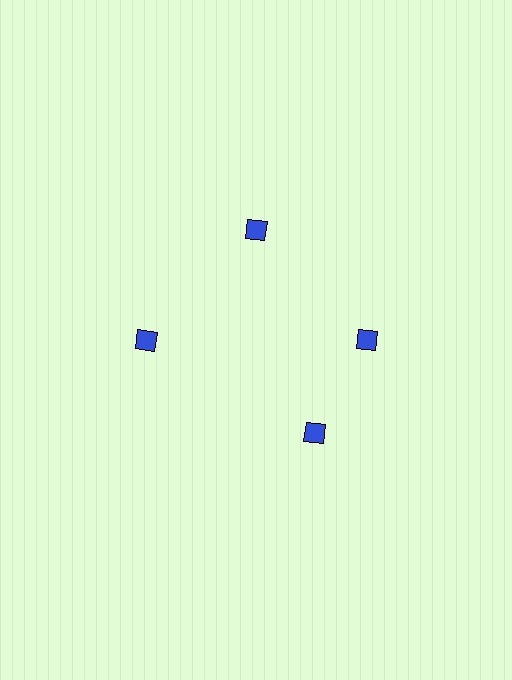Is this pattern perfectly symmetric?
No. The 4 blue diamonds are arranged in a ring, but one element near the 6 o'clock position is rotated out of alignment along the ring, breaking the 4-fold rotational symmetry.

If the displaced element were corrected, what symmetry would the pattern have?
It would have 4-fold rotational symmetry — the pattern would map onto itself every 90 degrees.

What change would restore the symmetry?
The symmetry would be restored by rotating it back into even spacing with its neighbors so that all 4 diamonds sit at equal angles and equal distance from the center.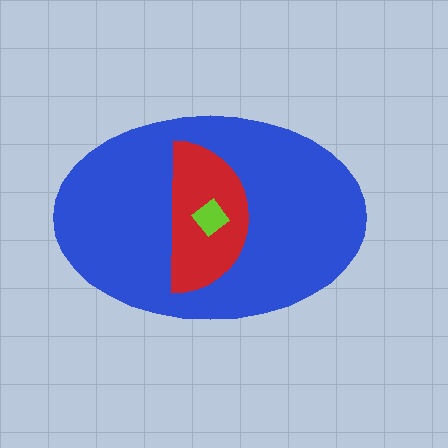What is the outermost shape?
The blue ellipse.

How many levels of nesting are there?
3.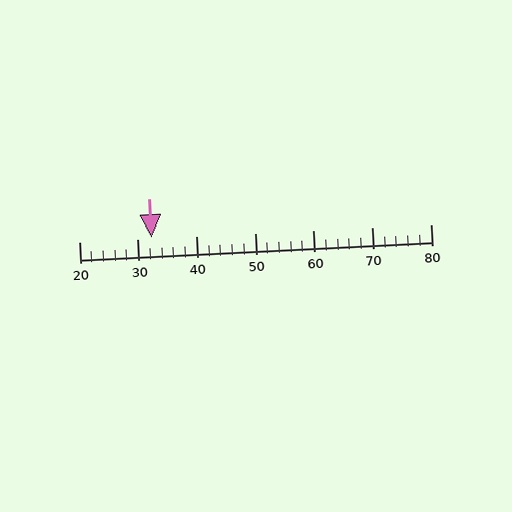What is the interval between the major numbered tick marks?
The major tick marks are spaced 10 units apart.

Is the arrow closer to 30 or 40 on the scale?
The arrow is closer to 30.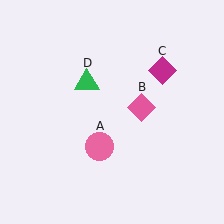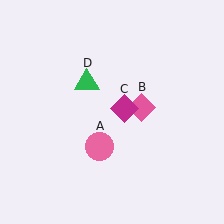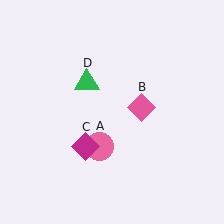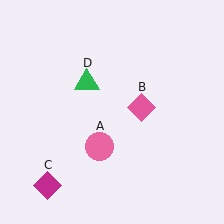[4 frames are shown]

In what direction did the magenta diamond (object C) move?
The magenta diamond (object C) moved down and to the left.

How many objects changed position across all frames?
1 object changed position: magenta diamond (object C).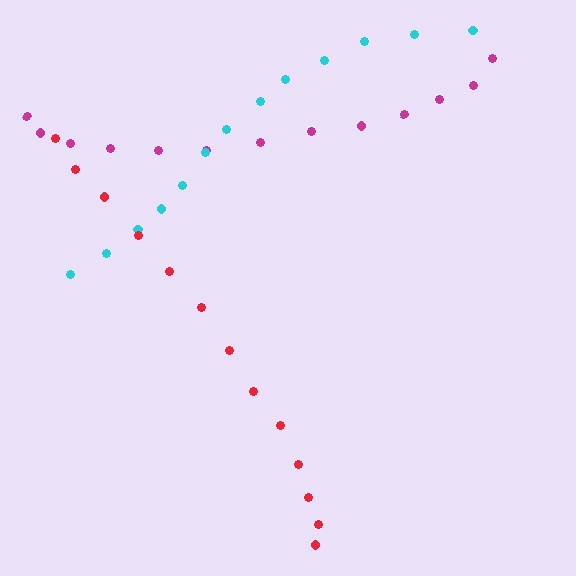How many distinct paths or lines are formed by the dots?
There are 3 distinct paths.